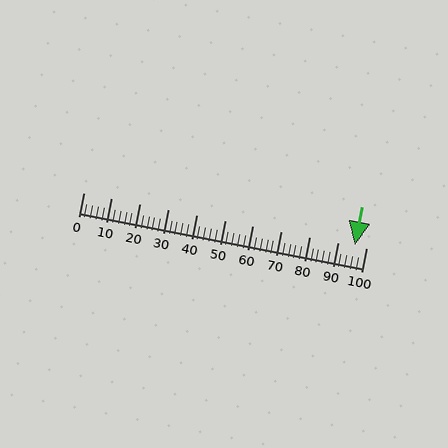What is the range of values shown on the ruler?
The ruler shows values from 0 to 100.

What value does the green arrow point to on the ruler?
The green arrow points to approximately 96.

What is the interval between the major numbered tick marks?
The major tick marks are spaced 10 units apart.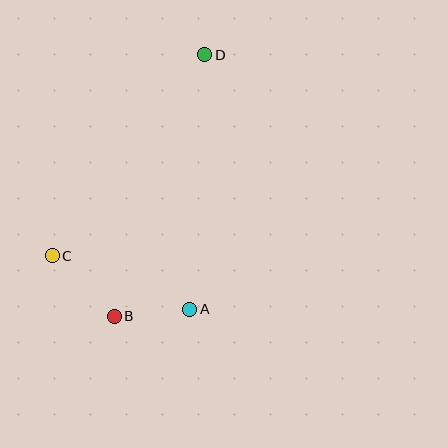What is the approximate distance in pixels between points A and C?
The distance between A and C is approximately 147 pixels.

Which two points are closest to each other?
Points A and B are closest to each other.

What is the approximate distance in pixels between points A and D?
The distance between A and D is approximately 255 pixels.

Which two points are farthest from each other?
Points B and D are farthest from each other.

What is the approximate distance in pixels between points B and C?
The distance between B and C is approximately 87 pixels.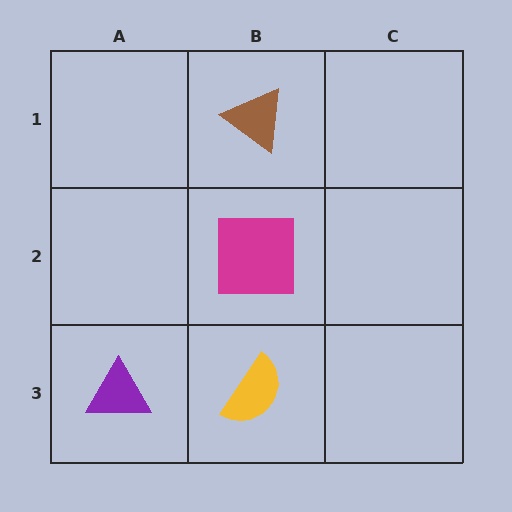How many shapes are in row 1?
1 shape.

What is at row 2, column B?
A magenta square.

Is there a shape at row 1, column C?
No, that cell is empty.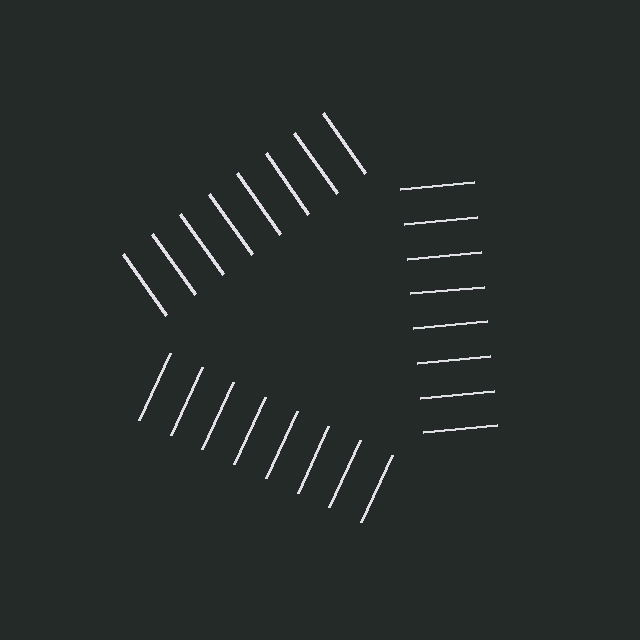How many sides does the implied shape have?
3 sides — the line-ends trace a triangle.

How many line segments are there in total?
24 — 8 along each of the 3 edges.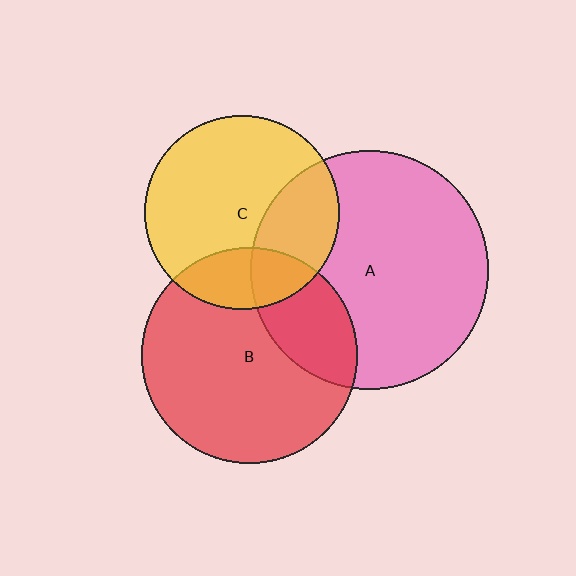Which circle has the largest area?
Circle A (pink).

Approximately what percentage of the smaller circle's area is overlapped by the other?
Approximately 30%.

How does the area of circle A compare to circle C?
Approximately 1.5 times.